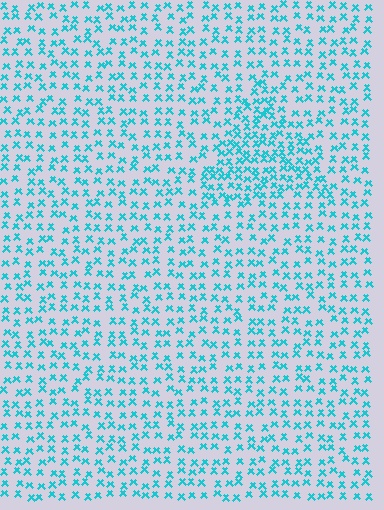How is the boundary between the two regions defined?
The boundary is defined by a change in element density (approximately 1.8x ratio). All elements are the same color, size, and shape.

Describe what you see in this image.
The image contains small cyan elements arranged at two different densities. A triangle-shaped region is visible where the elements are more densely packed than the surrounding area.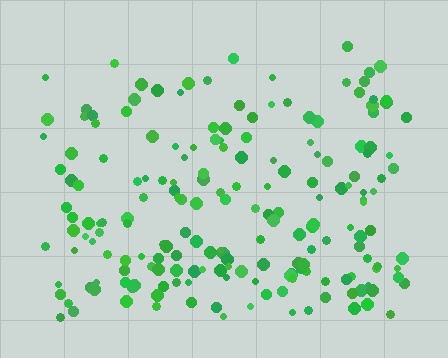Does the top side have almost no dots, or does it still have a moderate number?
Still a moderate number, just noticeably fewer than the bottom.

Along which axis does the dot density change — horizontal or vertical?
Vertical.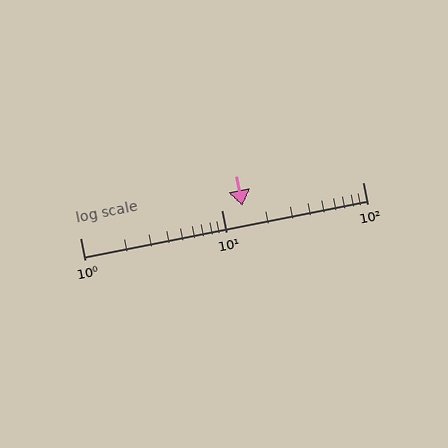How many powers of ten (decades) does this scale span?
The scale spans 2 decades, from 1 to 100.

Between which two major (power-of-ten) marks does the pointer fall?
The pointer is between 10 and 100.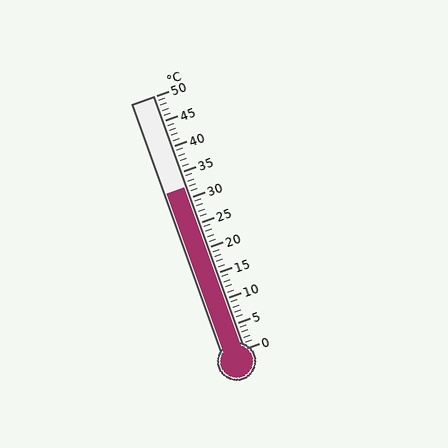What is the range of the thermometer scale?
The thermometer scale ranges from 0°C to 50°C.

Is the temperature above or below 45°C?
The temperature is below 45°C.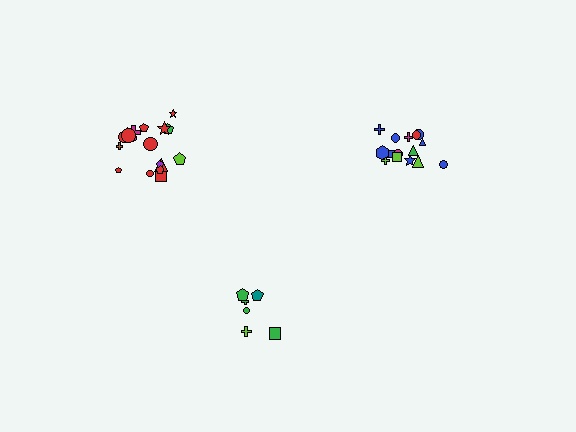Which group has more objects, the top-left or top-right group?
The top-left group.